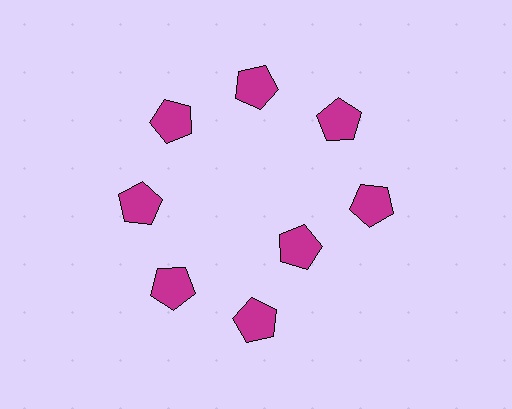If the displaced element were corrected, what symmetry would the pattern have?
It would have 8-fold rotational symmetry — the pattern would map onto itself every 45 degrees.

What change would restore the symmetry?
The symmetry would be restored by moving it outward, back onto the ring so that all 8 pentagons sit at equal angles and equal distance from the center.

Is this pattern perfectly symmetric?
No. The 8 magenta pentagons are arranged in a ring, but one element near the 4 o'clock position is pulled inward toward the center, breaking the 8-fold rotational symmetry.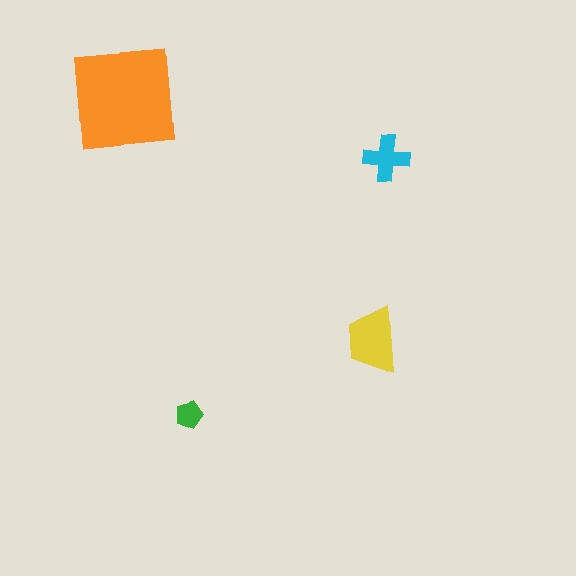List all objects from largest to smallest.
The orange square, the yellow trapezoid, the cyan cross, the green pentagon.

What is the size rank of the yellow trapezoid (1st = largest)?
2nd.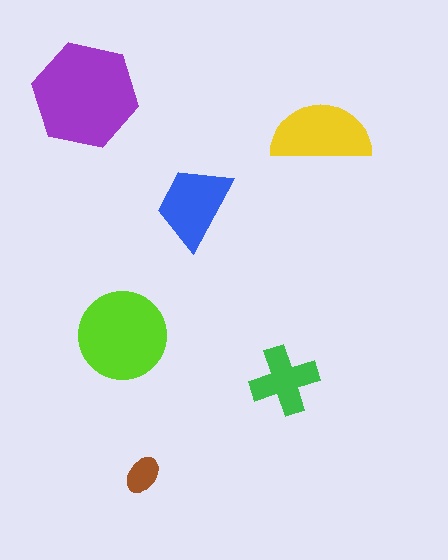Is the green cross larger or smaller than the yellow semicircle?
Smaller.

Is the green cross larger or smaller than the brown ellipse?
Larger.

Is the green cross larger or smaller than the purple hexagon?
Smaller.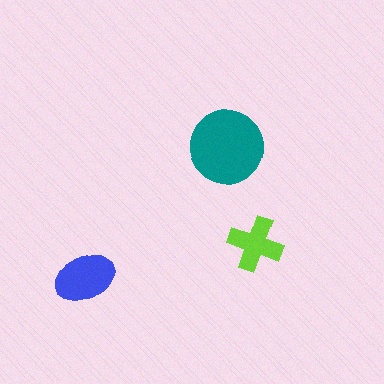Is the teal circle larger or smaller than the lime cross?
Larger.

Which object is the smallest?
The lime cross.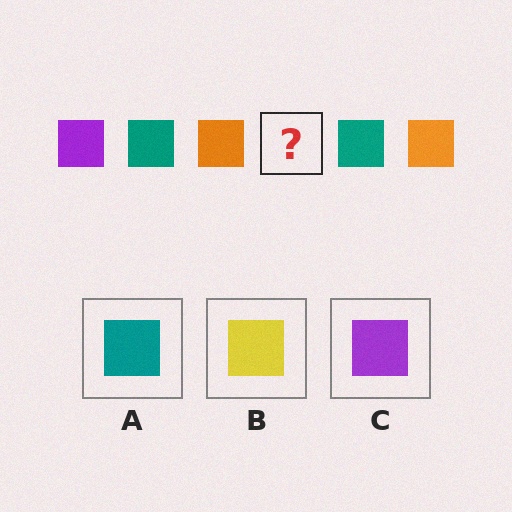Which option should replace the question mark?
Option C.